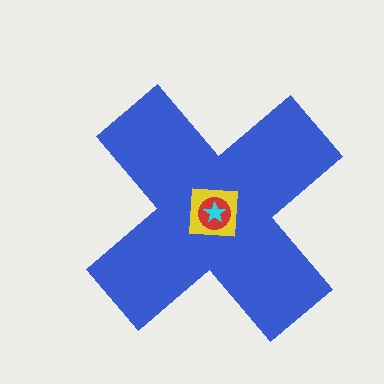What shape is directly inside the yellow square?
The red circle.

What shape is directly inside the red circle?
The cyan star.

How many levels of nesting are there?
4.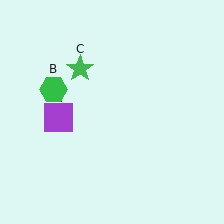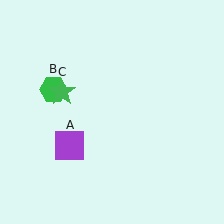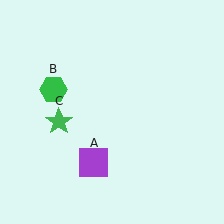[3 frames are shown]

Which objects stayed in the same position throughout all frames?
Green hexagon (object B) remained stationary.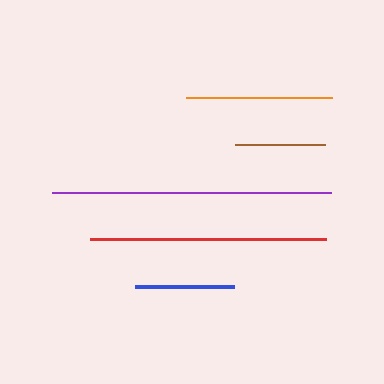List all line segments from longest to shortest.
From longest to shortest: purple, red, orange, blue, brown.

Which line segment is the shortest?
The brown line is the shortest at approximately 90 pixels.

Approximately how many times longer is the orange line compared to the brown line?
The orange line is approximately 1.6 times the length of the brown line.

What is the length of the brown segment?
The brown segment is approximately 90 pixels long.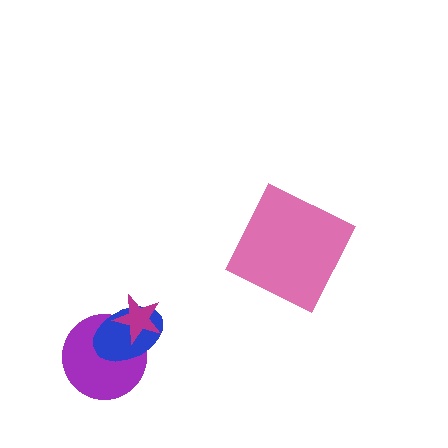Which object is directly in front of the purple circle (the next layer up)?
The blue ellipse is directly in front of the purple circle.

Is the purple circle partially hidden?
Yes, it is partially covered by another shape.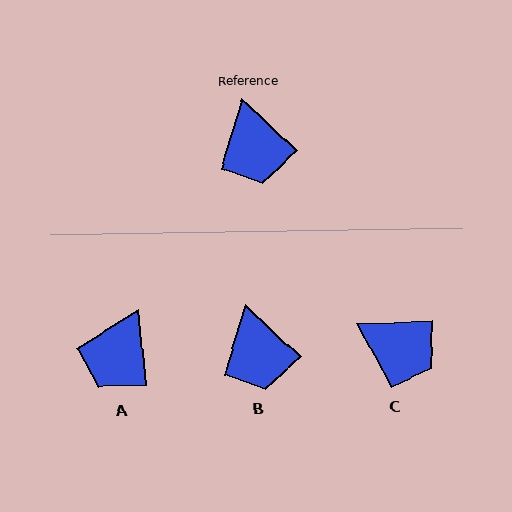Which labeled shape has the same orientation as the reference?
B.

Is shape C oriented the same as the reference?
No, it is off by about 45 degrees.